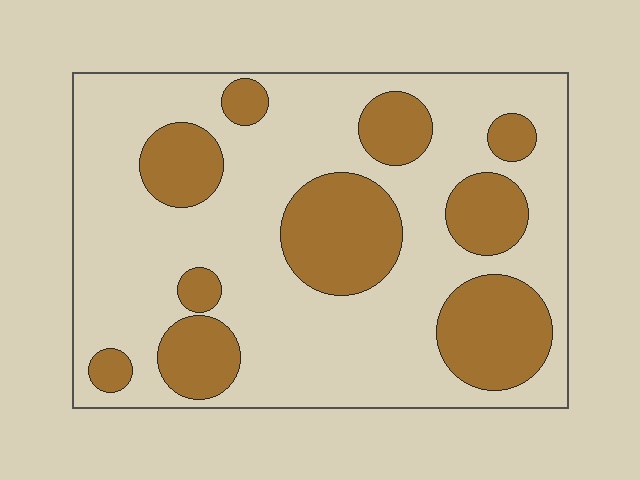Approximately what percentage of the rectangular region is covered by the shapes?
Approximately 30%.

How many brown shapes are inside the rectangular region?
10.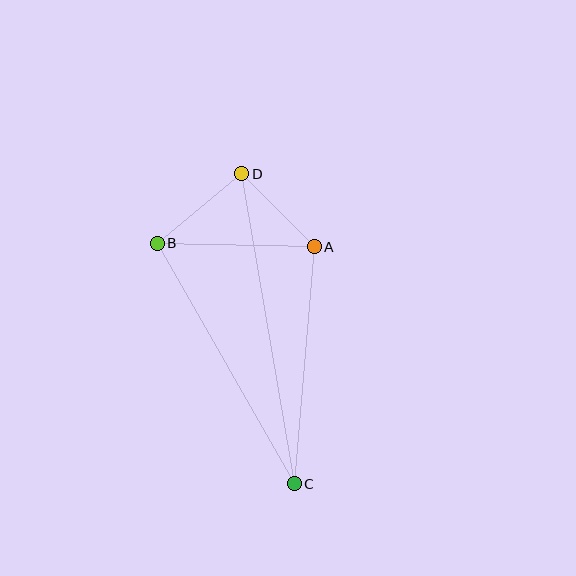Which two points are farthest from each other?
Points C and D are farthest from each other.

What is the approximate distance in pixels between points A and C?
The distance between A and C is approximately 238 pixels.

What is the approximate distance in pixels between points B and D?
The distance between B and D is approximately 110 pixels.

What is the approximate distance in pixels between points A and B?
The distance between A and B is approximately 157 pixels.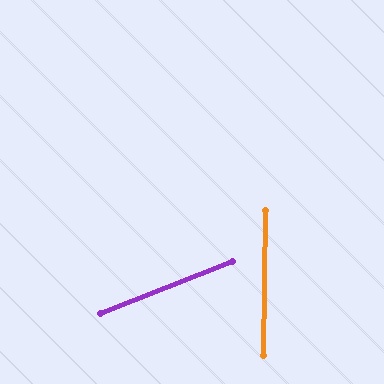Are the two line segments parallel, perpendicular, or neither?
Neither parallel nor perpendicular — they differ by about 68°.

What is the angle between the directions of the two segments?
Approximately 68 degrees.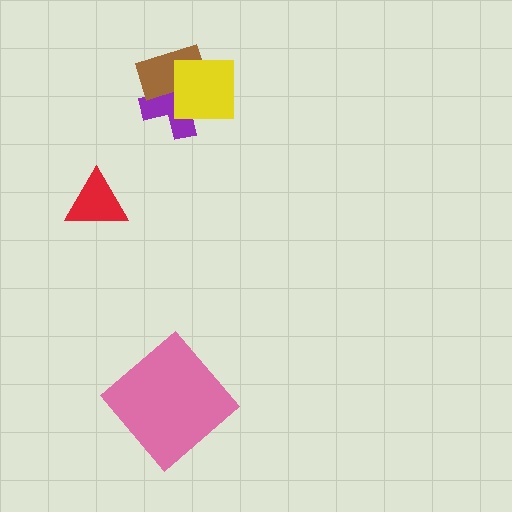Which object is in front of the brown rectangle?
The yellow square is in front of the brown rectangle.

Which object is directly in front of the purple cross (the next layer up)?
The brown rectangle is directly in front of the purple cross.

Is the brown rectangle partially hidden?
Yes, it is partially covered by another shape.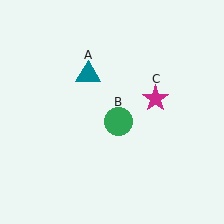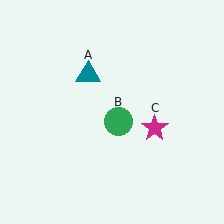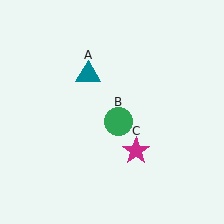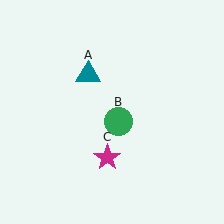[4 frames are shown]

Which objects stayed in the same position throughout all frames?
Teal triangle (object A) and green circle (object B) remained stationary.